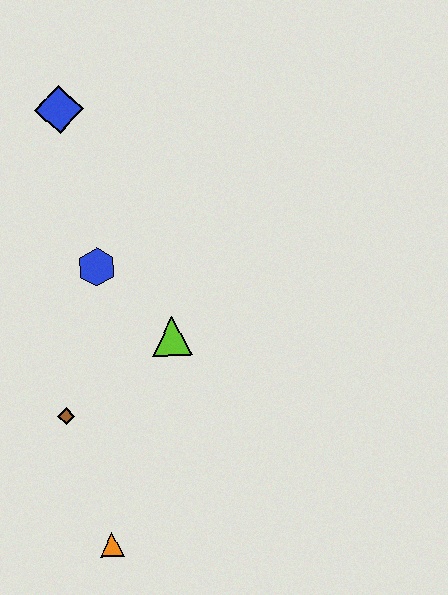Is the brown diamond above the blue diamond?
No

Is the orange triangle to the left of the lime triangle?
Yes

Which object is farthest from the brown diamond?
The blue diamond is farthest from the brown diamond.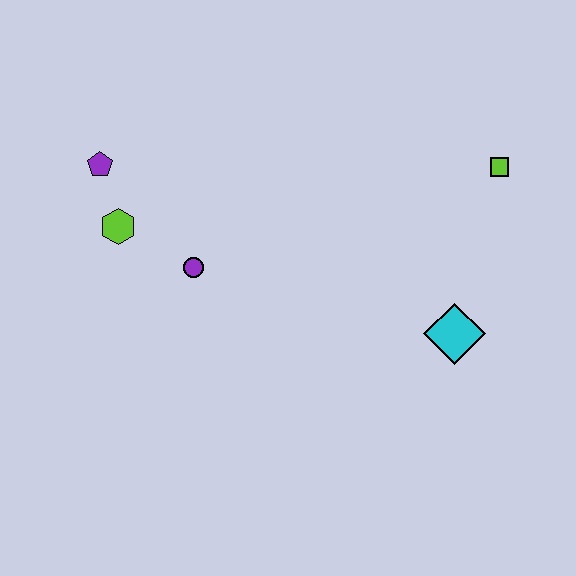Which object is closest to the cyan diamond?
The lime square is closest to the cyan diamond.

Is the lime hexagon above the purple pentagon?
No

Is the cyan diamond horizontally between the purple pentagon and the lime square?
Yes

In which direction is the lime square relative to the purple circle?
The lime square is to the right of the purple circle.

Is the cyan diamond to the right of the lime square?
No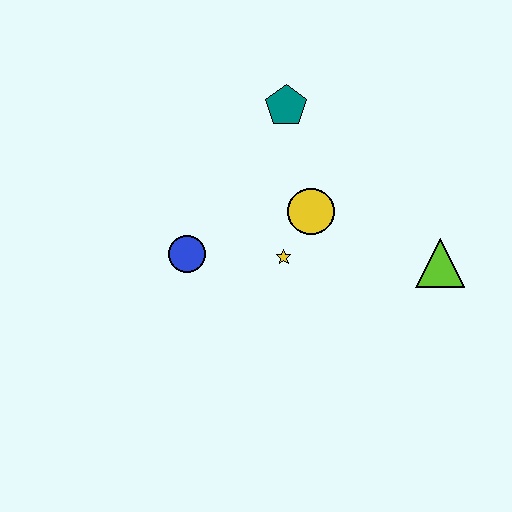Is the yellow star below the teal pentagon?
Yes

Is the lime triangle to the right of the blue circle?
Yes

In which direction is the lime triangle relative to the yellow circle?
The lime triangle is to the right of the yellow circle.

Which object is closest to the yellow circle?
The yellow star is closest to the yellow circle.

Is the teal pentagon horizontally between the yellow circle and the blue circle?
Yes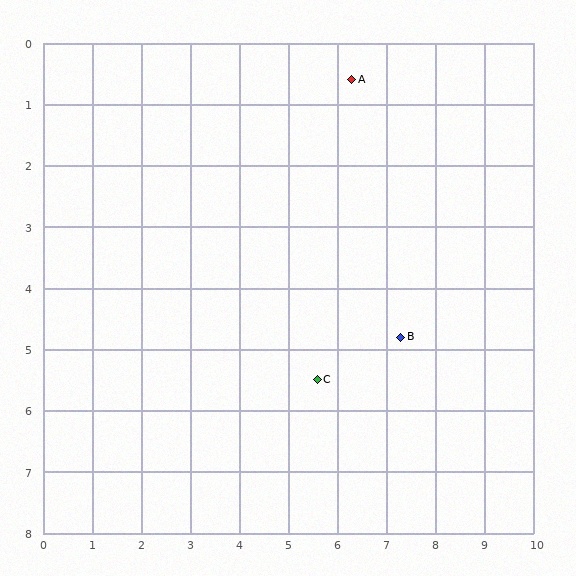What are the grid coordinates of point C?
Point C is at approximately (5.6, 5.5).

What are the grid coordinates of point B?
Point B is at approximately (7.3, 4.8).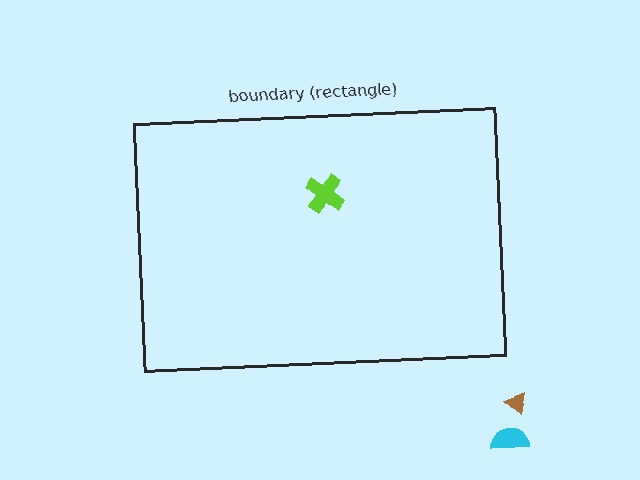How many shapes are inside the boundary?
1 inside, 2 outside.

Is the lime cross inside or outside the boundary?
Inside.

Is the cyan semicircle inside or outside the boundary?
Outside.